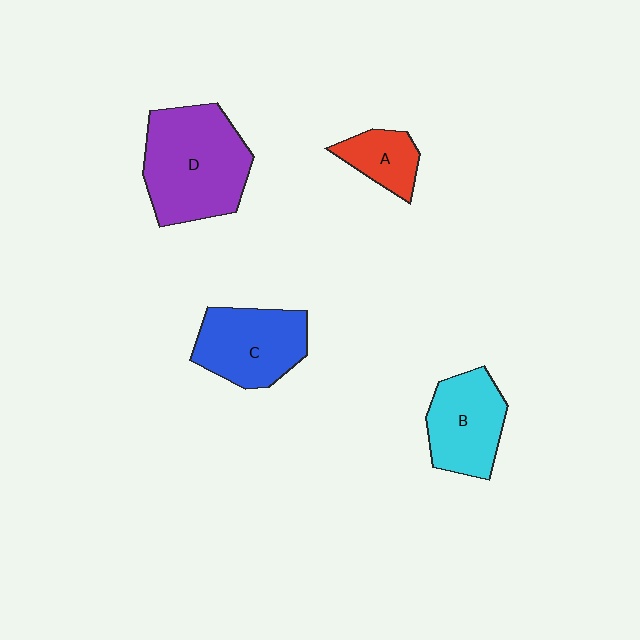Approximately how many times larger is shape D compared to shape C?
Approximately 1.4 times.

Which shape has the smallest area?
Shape A (red).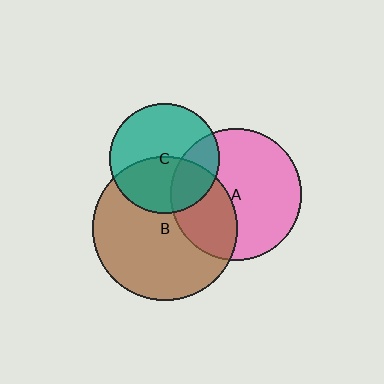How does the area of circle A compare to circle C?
Approximately 1.4 times.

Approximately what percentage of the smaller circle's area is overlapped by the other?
Approximately 35%.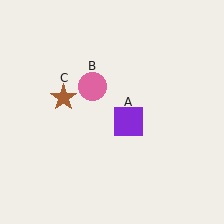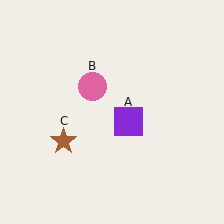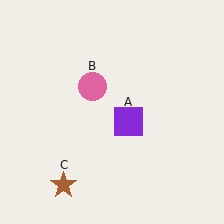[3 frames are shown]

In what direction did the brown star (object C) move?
The brown star (object C) moved down.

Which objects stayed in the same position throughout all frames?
Purple square (object A) and pink circle (object B) remained stationary.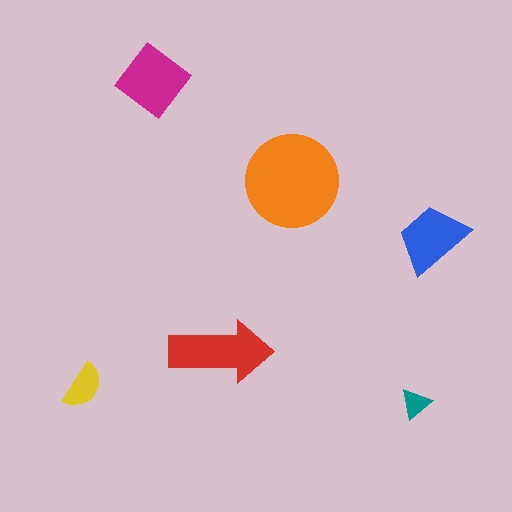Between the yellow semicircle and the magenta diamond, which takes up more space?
The magenta diamond.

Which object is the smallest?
The teal triangle.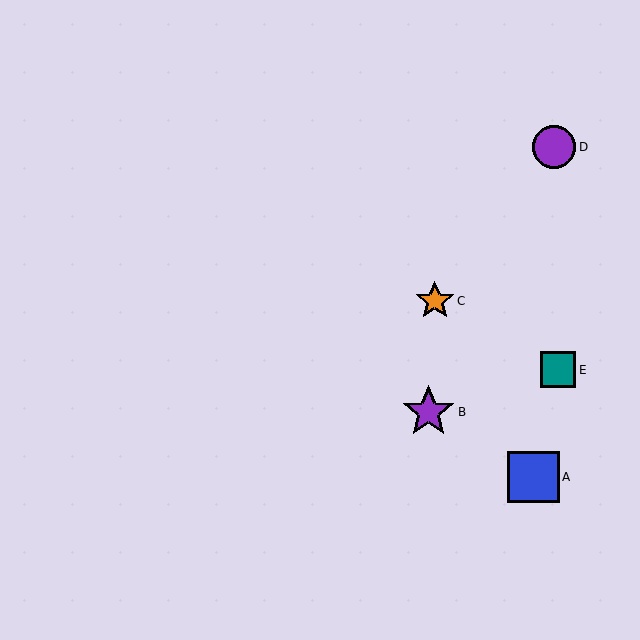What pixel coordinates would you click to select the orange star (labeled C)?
Click at (435, 301) to select the orange star C.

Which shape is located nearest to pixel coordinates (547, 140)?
The purple circle (labeled D) at (554, 147) is nearest to that location.